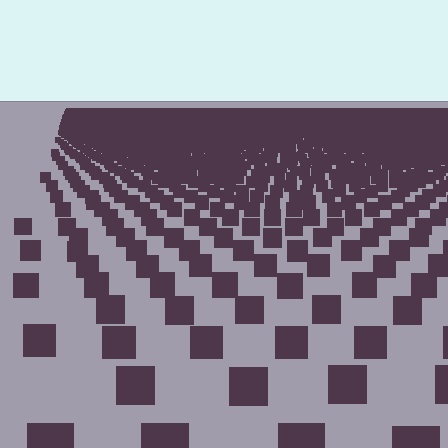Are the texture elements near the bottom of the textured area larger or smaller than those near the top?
Larger. Near the bottom, elements are closer to the viewer and appear at a bigger on-screen size.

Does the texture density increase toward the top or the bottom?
Density increases toward the top.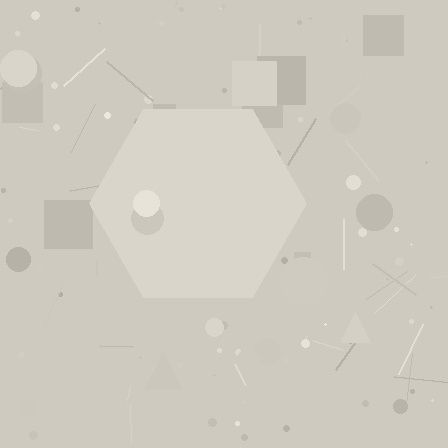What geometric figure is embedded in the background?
A hexagon is embedded in the background.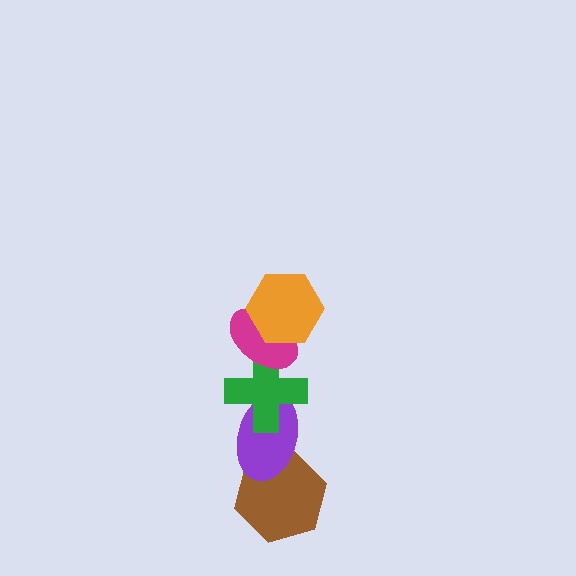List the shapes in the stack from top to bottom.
From top to bottom: the orange hexagon, the magenta ellipse, the green cross, the purple ellipse, the brown hexagon.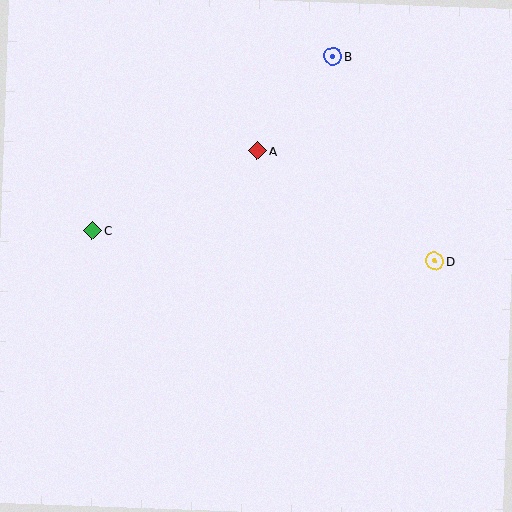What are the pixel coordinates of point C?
Point C is at (92, 230).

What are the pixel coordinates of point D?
Point D is at (435, 261).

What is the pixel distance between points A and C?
The distance between A and C is 183 pixels.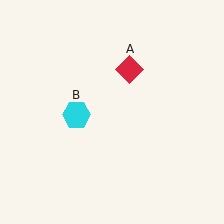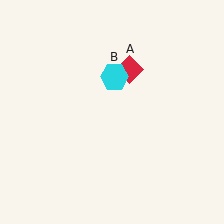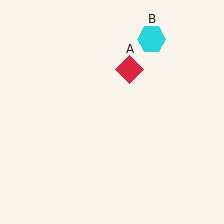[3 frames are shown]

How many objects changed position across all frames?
1 object changed position: cyan hexagon (object B).